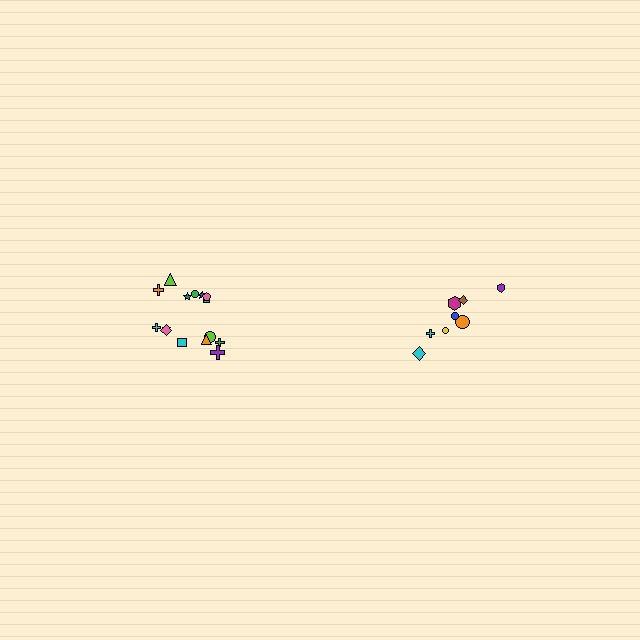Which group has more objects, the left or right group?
The left group.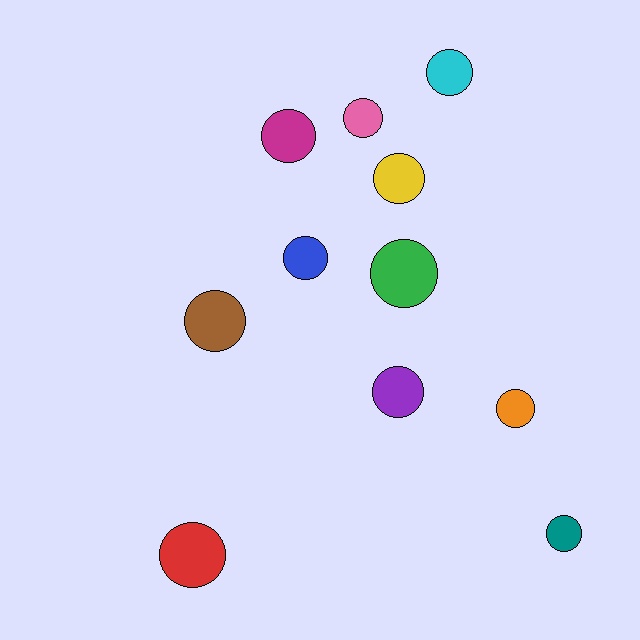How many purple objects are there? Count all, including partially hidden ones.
There is 1 purple object.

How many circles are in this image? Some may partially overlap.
There are 11 circles.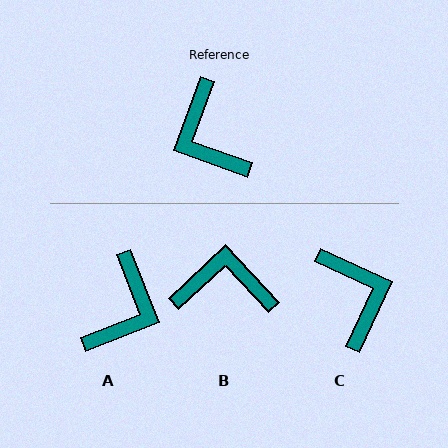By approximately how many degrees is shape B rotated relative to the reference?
Approximately 117 degrees clockwise.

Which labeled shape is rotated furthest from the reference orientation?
C, about 175 degrees away.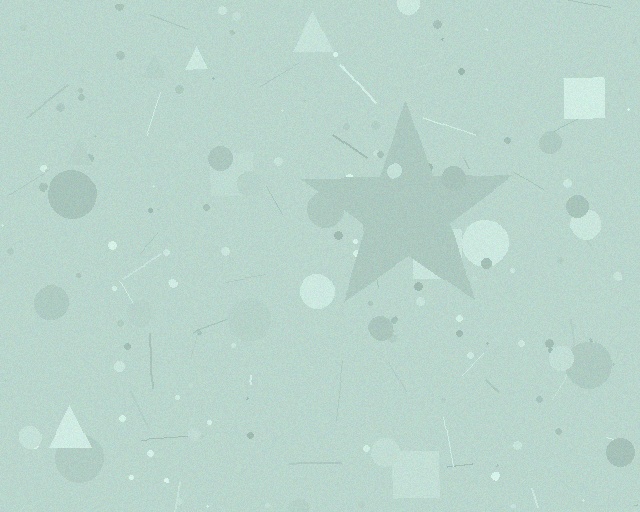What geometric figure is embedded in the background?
A star is embedded in the background.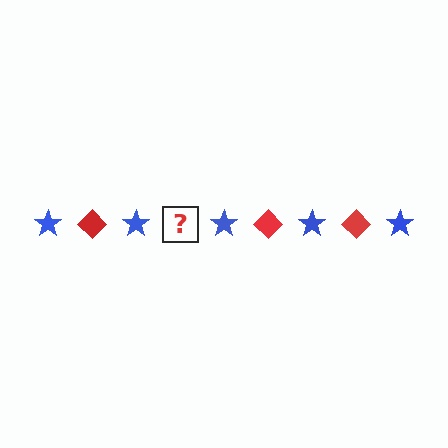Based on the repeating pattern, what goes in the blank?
The blank should be a red diamond.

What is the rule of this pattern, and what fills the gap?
The rule is that the pattern alternates between blue star and red diamond. The gap should be filled with a red diamond.